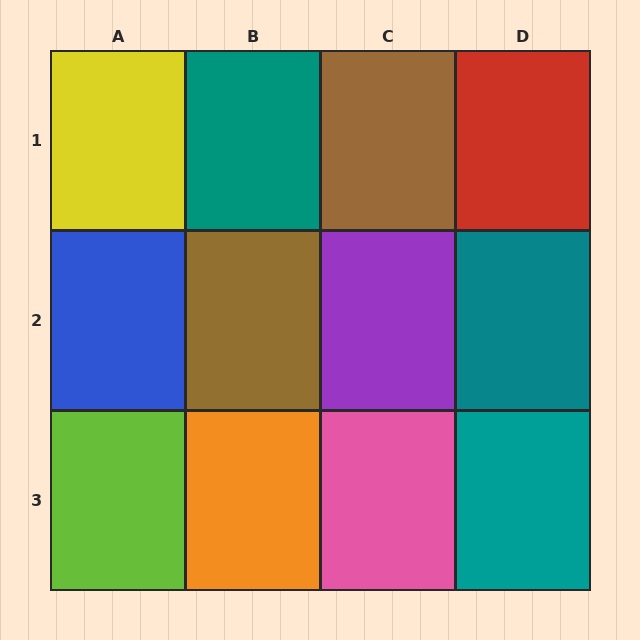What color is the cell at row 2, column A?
Blue.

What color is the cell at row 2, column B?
Brown.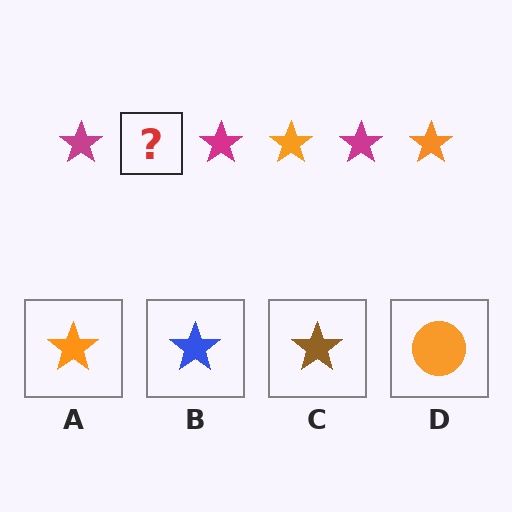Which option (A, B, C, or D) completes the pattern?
A.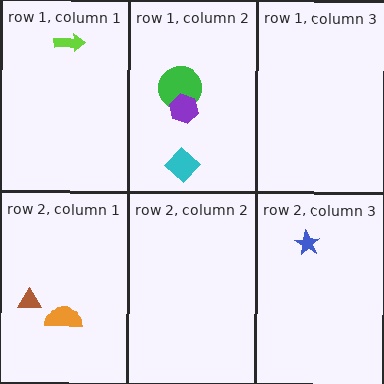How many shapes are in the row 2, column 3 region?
1.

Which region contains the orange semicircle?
The row 2, column 1 region.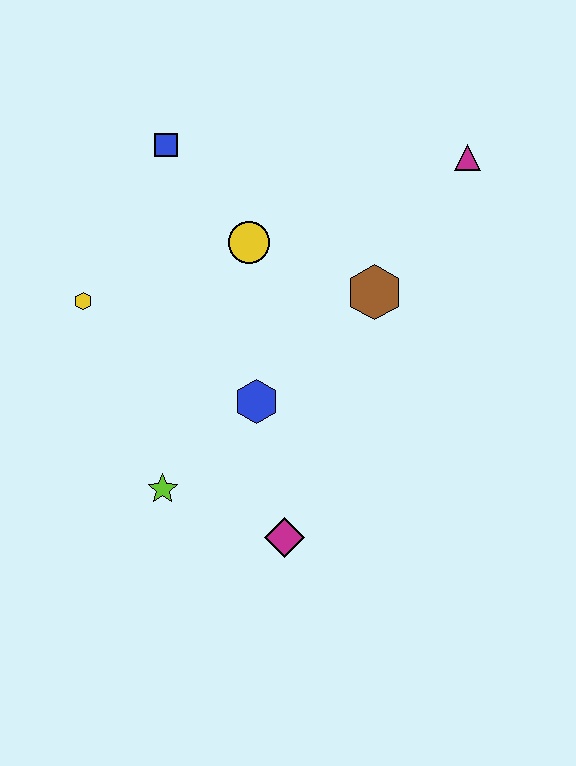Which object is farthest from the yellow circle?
The magenta diamond is farthest from the yellow circle.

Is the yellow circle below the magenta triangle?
Yes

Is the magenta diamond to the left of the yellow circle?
No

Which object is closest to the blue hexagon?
The lime star is closest to the blue hexagon.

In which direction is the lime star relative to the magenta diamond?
The lime star is to the left of the magenta diamond.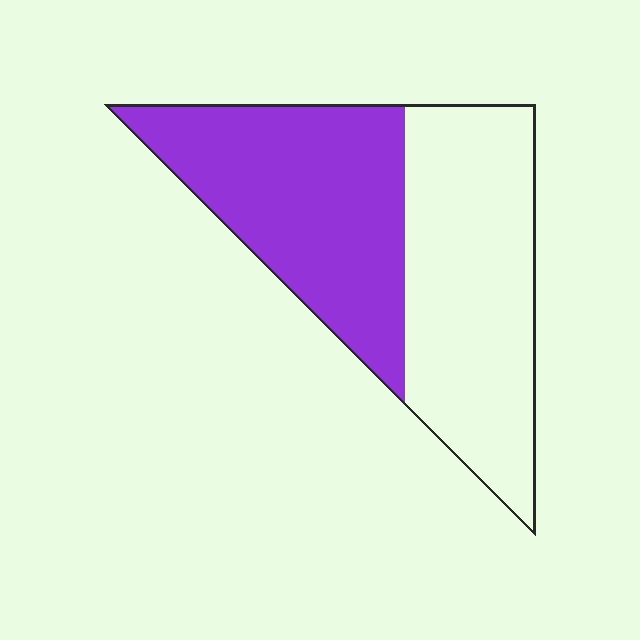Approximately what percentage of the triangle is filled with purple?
Approximately 50%.